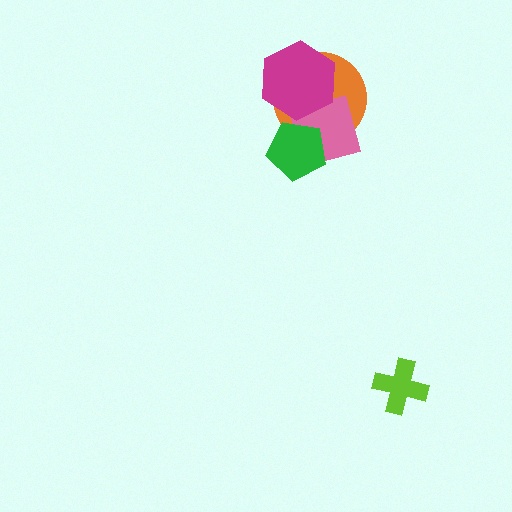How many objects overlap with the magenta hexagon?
2 objects overlap with the magenta hexagon.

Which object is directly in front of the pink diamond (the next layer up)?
The green pentagon is directly in front of the pink diamond.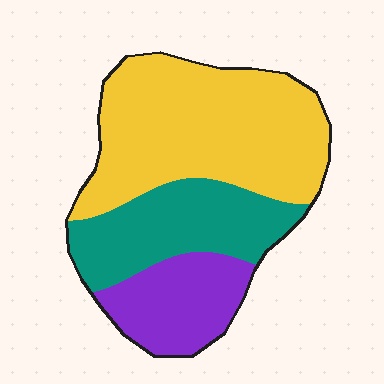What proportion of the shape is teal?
Teal takes up between a sixth and a third of the shape.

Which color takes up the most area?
Yellow, at roughly 50%.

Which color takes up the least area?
Purple, at roughly 20%.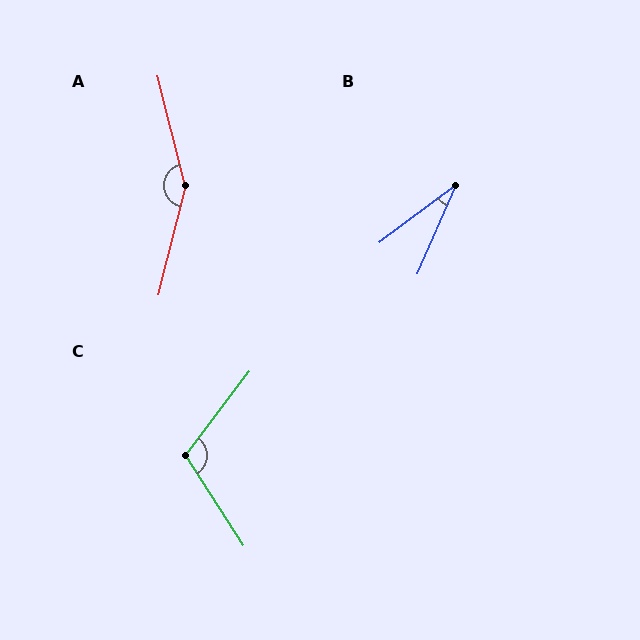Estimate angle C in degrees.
Approximately 110 degrees.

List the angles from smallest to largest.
B (30°), C (110°), A (152°).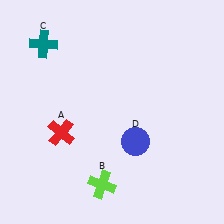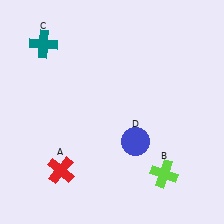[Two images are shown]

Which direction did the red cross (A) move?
The red cross (A) moved down.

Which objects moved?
The objects that moved are: the red cross (A), the lime cross (B).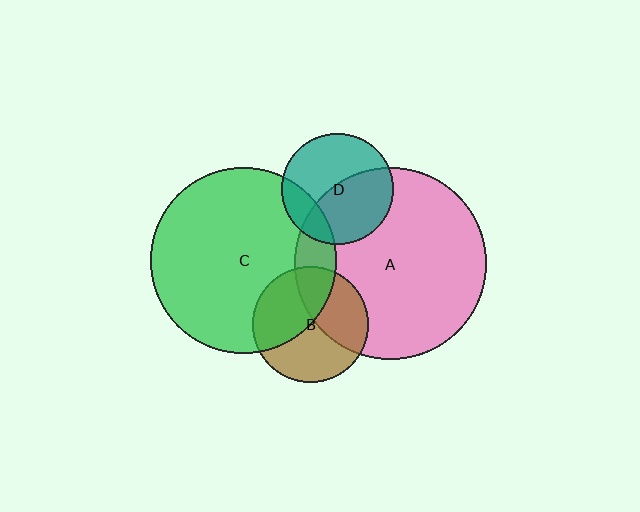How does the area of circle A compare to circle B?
Approximately 2.8 times.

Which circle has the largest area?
Circle A (pink).